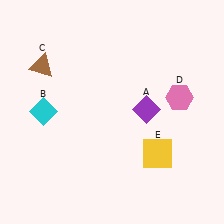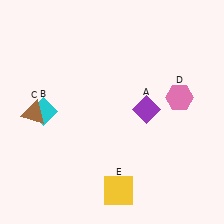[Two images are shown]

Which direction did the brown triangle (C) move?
The brown triangle (C) moved down.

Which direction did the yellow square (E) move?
The yellow square (E) moved left.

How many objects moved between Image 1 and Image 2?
2 objects moved between the two images.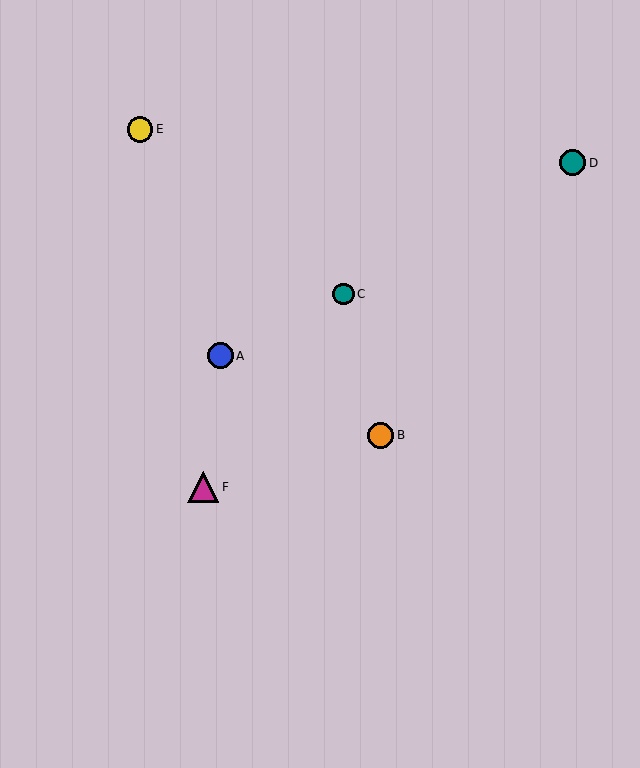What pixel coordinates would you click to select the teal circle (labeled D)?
Click at (573, 163) to select the teal circle D.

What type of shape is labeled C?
Shape C is a teal circle.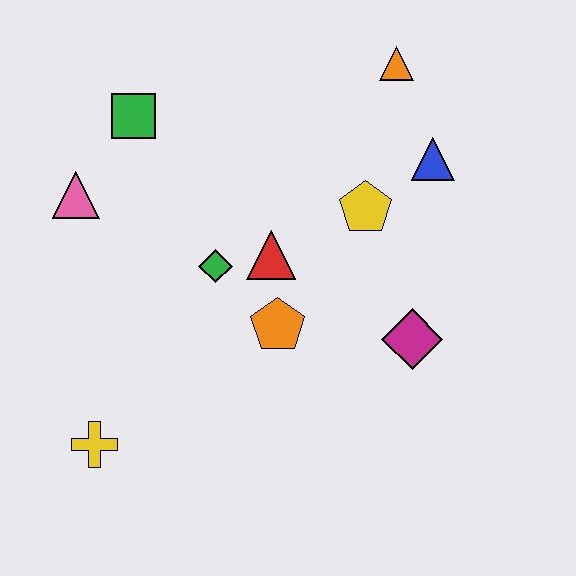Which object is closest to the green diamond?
The red triangle is closest to the green diamond.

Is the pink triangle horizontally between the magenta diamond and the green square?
No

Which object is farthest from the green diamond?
The orange triangle is farthest from the green diamond.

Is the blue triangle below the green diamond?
No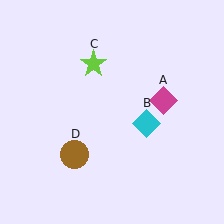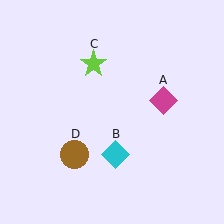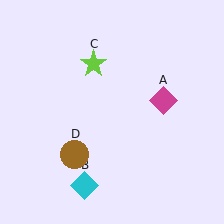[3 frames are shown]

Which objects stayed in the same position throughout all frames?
Magenta diamond (object A) and lime star (object C) and brown circle (object D) remained stationary.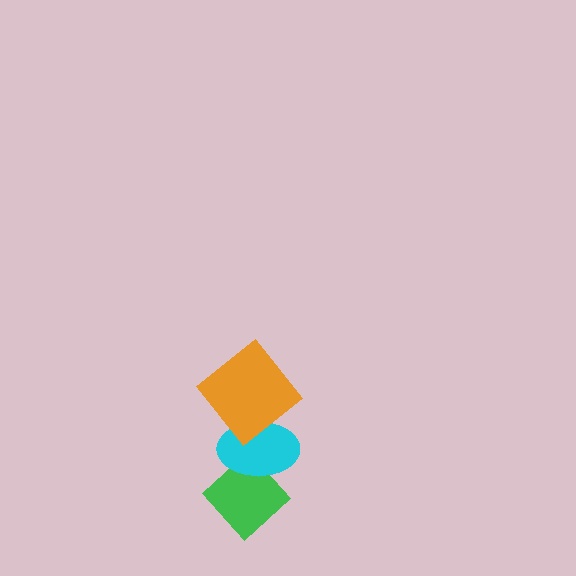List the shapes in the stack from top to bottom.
From top to bottom: the orange diamond, the cyan ellipse, the green diamond.